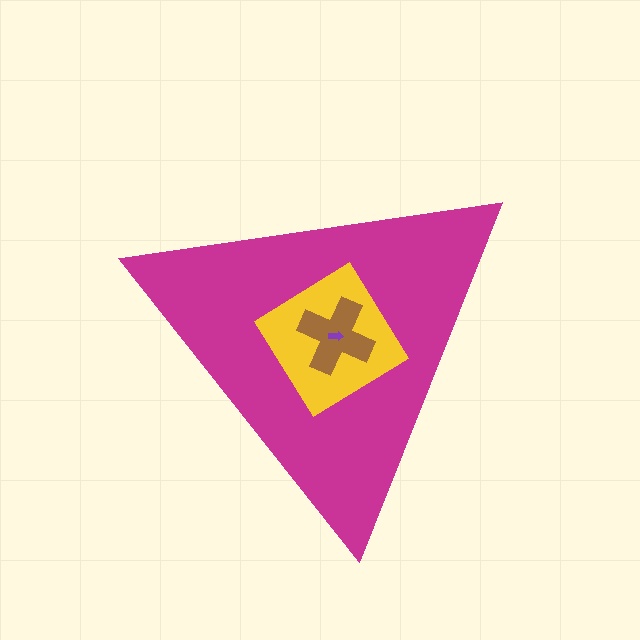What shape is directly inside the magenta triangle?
The yellow diamond.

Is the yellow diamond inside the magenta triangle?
Yes.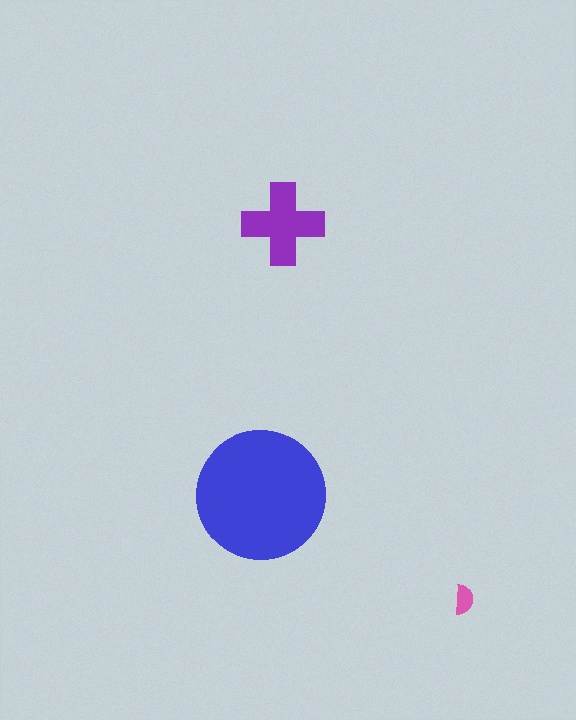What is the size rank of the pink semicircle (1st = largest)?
3rd.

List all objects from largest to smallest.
The blue circle, the purple cross, the pink semicircle.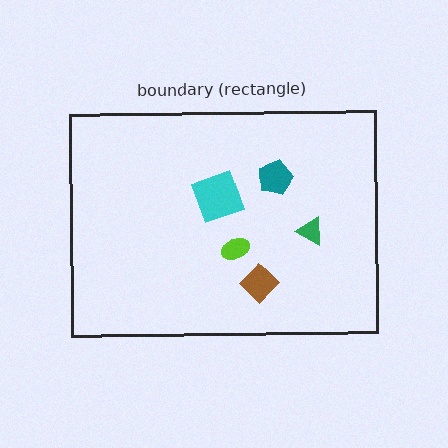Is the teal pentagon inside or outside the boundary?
Inside.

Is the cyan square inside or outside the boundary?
Inside.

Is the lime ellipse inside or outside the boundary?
Inside.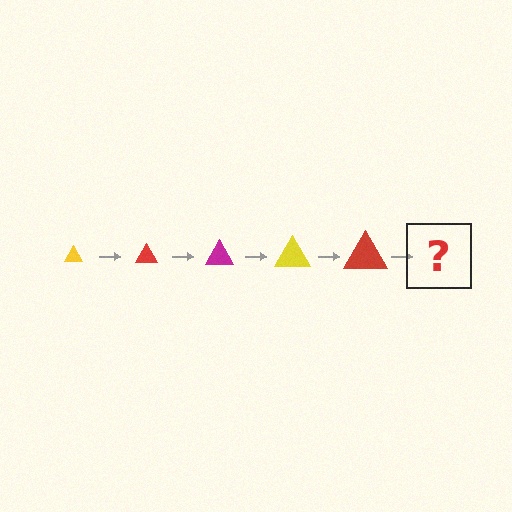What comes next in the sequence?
The next element should be a magenta triangle, larger than the previous one.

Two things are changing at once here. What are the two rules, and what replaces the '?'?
The two rules are that the triangle grows larger each step and the color cycles through yellow, red, and magenta. The '?' should be a magenta triangle, larger than the previous one.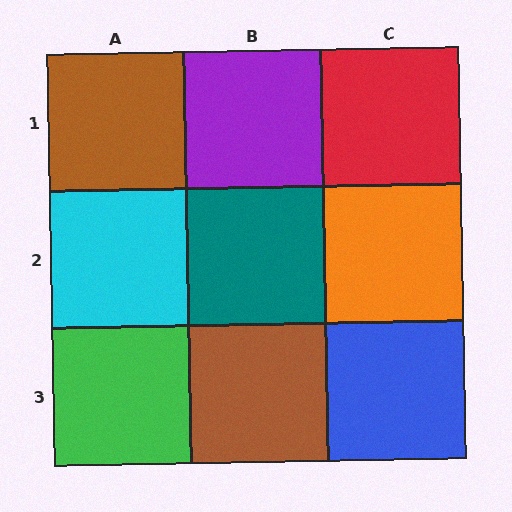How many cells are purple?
1 cell is purple.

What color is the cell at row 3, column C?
Blue.